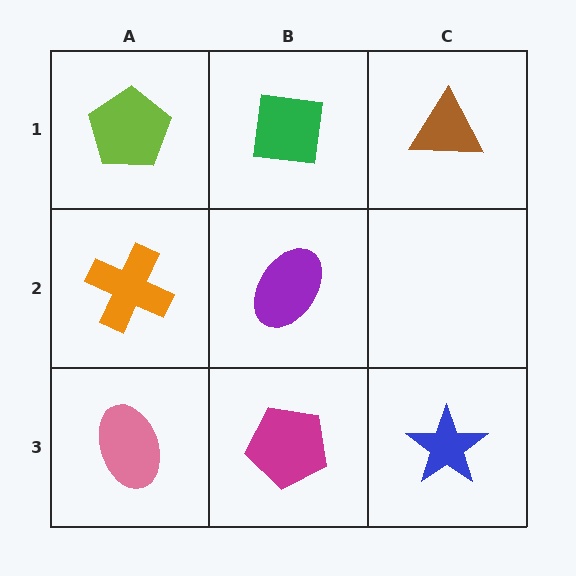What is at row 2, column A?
An orange cross.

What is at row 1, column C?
A brown triangle.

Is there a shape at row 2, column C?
No, that cell is empty.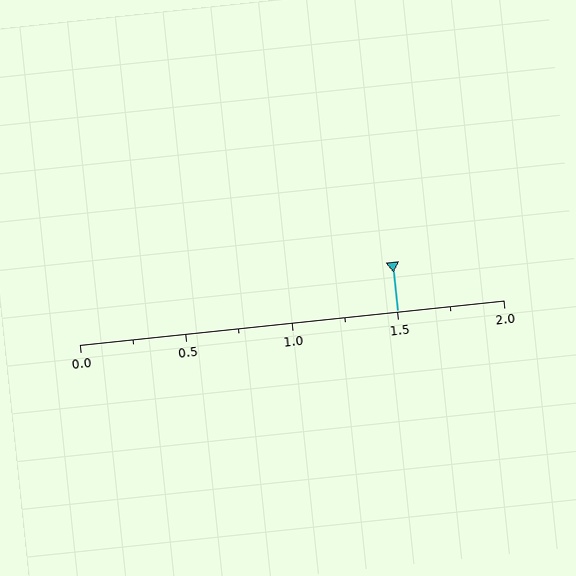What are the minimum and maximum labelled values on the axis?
The axis runs from 0.0 to 2.0.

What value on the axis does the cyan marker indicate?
The marker indicates approximately 1.5.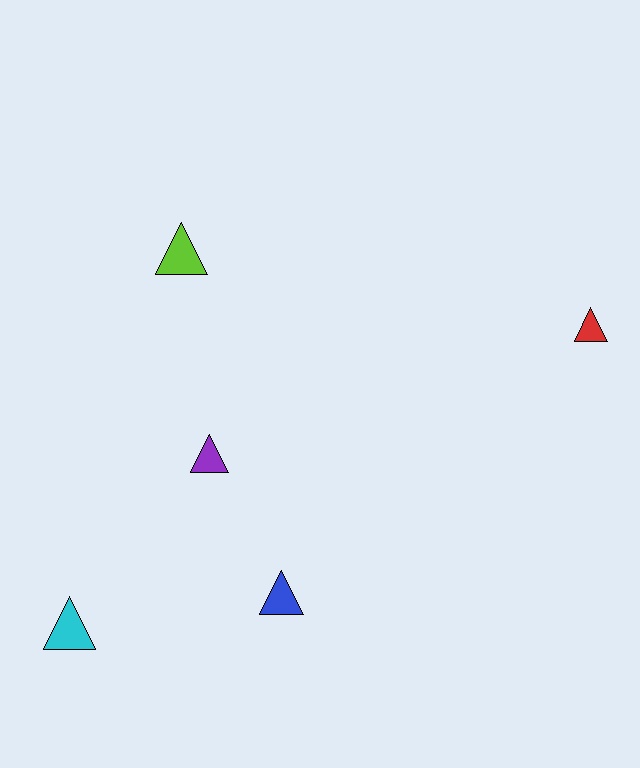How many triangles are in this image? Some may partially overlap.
There are 5 triangles.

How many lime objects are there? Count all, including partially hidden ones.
There is 1 lime object.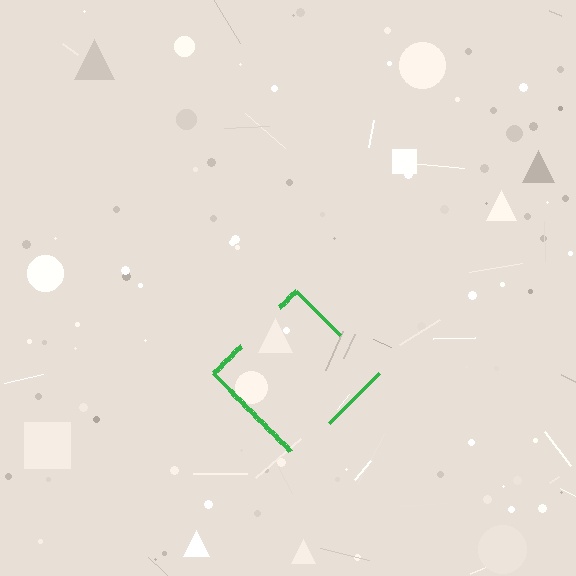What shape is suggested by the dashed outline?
The dashed outline suggests a diamond.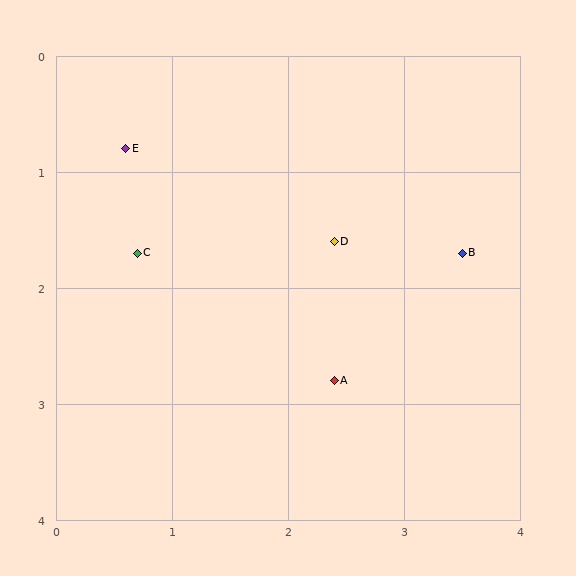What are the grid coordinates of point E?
Point E is at approximately (0.6, 0.8).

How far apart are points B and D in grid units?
Points B and D are about 1.1 grid units apart.